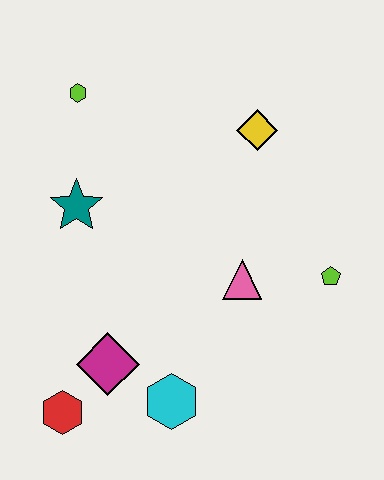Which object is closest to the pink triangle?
The lime pentagon is closest to the pink triangle.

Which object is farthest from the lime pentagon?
The lime hexagon is farthest from the lime pentagon.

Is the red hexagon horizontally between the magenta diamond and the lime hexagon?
No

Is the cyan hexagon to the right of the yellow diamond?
No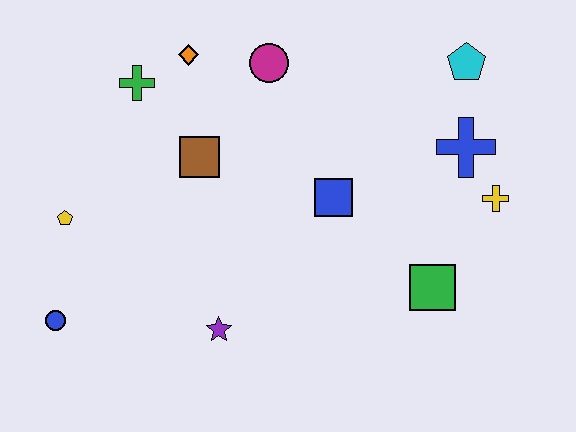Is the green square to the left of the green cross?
No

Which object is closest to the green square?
The yellow cross is closest to the green square.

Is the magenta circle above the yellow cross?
Yes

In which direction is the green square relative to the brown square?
The green square is to the right of the brown square.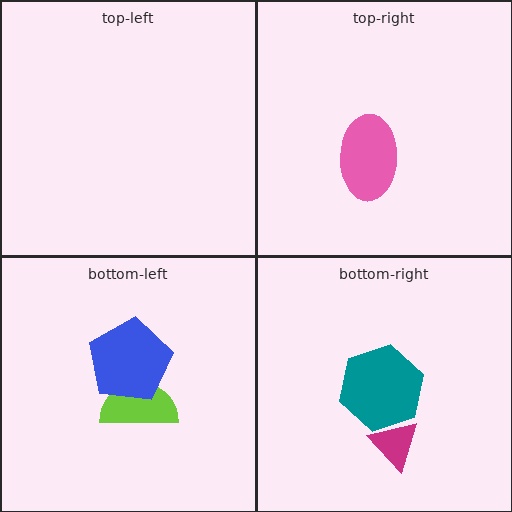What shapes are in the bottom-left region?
The lime semicircle, the blue pentagon.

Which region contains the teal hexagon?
The bottom-right region.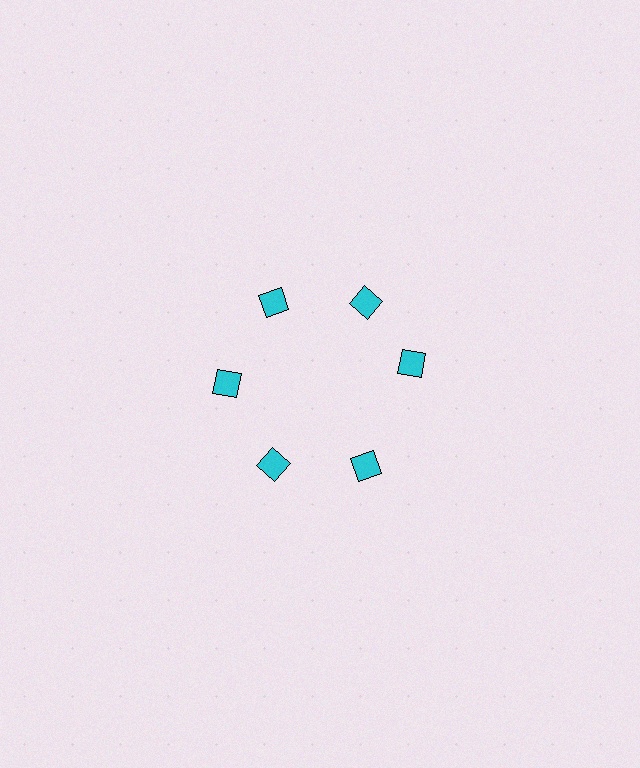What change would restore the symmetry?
The symmetry would be restored by rotating it back into even spacing with its neighbors so that all 6 squares sit at equal angles and equal distance from the center.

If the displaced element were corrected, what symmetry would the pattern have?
It would have 6-fold rotational symmetry — the pattern would map onto itself every 60 degrees.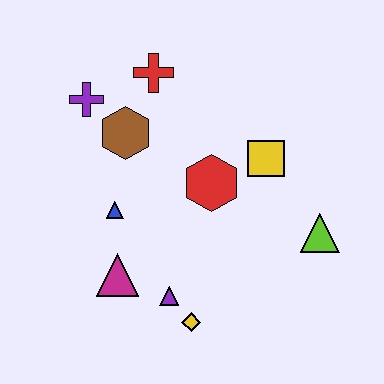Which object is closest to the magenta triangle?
The purple triangle is closest to the magenta triangle.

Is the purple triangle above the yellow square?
No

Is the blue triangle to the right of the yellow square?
No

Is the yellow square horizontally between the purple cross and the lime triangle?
Yes